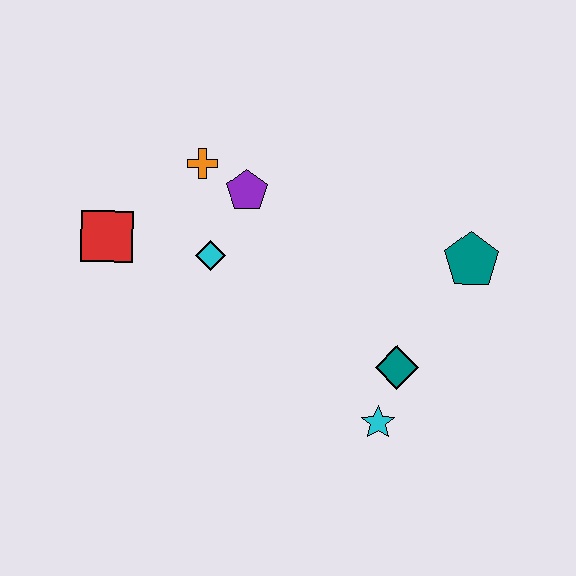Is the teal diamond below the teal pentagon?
Yes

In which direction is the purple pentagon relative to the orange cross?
The purple pentagon is to the right of the orange cross.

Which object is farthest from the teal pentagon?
The red square is farthest from the teal pentagon.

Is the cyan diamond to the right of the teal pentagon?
No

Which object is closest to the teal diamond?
The cyan star is closest to the teal diamond.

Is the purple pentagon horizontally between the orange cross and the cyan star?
Yes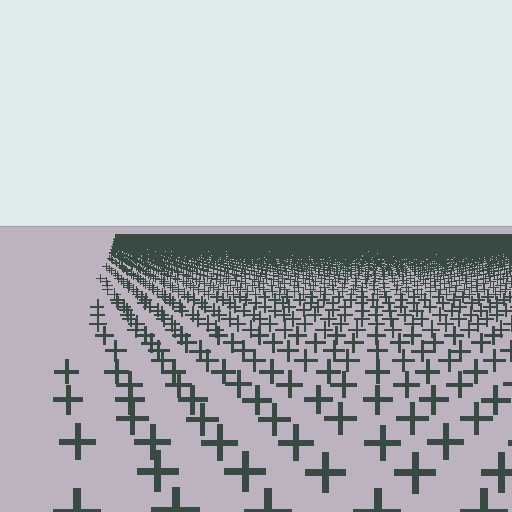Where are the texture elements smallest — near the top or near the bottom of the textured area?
Near the top.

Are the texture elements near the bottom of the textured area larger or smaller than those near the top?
Larger. Near the bottom, elements are closer to the viewer and appear at a bigger on-screen size.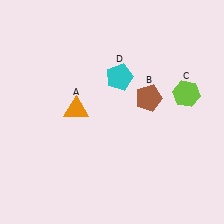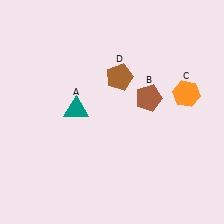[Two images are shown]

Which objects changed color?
A changed from orange to teal. C changed from lime to orange. D changed from cyan to brown.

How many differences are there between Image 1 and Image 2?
There are 3 differences between the two images.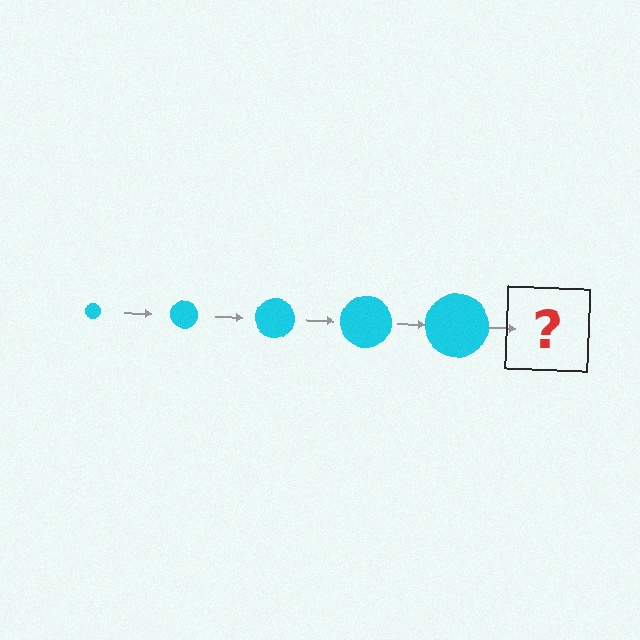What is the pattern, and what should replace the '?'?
The pattern is that the circle gets progressively larger each step. The '?' should be a cyan circle, larger than the previous one.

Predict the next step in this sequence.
The next step is a cyan circle, larger than the previous one.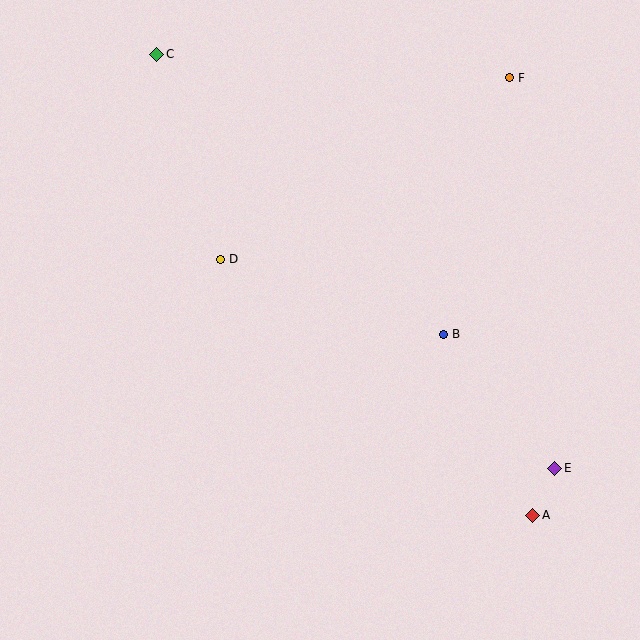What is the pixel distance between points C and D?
The distance between C and D is 215 pixels.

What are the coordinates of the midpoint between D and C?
The midpoint between D and C is at (189, 157).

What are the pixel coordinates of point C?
Point C is at (157, 54).